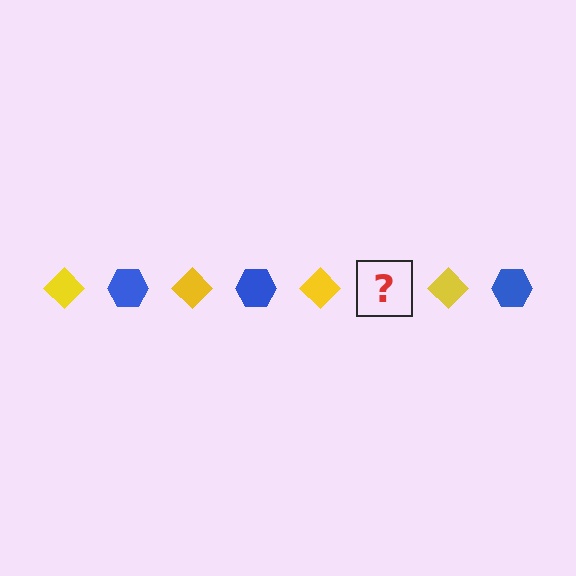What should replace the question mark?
The question mark should be replaced with a blue hexagon.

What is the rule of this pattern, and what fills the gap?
The rule is that the pattern alternates between yellow diamond and blue hexagon. The gap should be filled with a blue hexagon.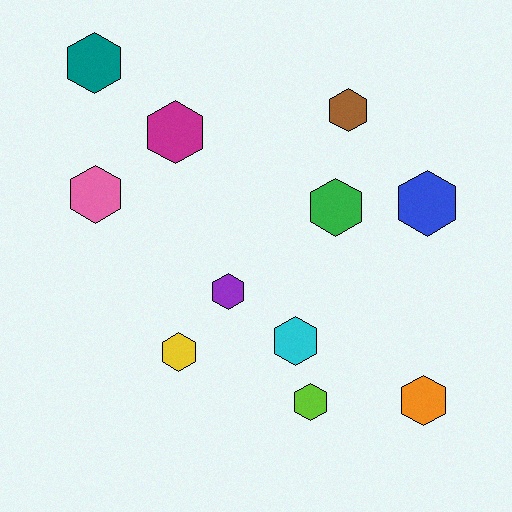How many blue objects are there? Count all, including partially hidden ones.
There is 1 blue object.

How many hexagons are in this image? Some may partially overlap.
There are 11 hexagons.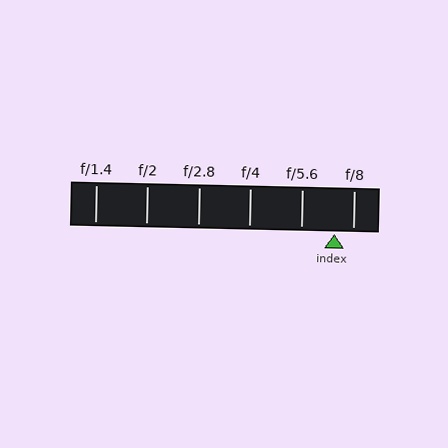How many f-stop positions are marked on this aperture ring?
There are 6 f-stop positions marked.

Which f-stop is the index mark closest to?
The index mark is closest to f/8.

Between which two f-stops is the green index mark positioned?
The index mark is between f/5.6 and f/8.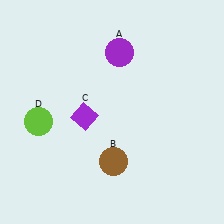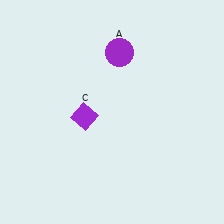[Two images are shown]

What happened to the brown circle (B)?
The brown circle (B) was removed in Image 2. It was in the bottom-right area of Image 1.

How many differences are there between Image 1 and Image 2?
There are 2 differences between the two images.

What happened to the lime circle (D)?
The lime circle (D) was removed in Image 2. It was in the bottom-left area of Image 1.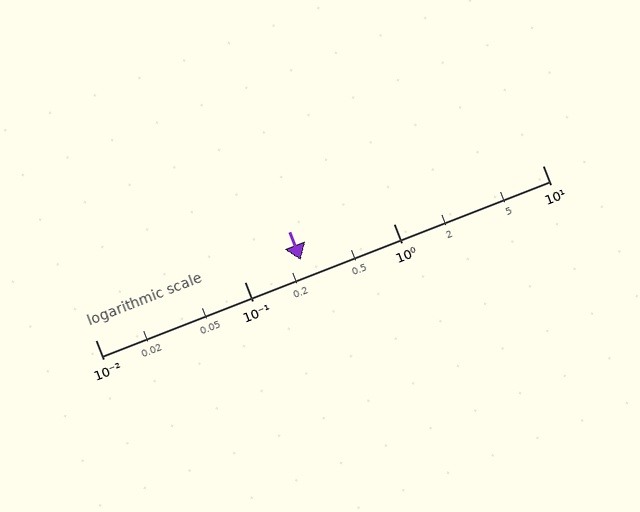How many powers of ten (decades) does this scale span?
The scale spans 3 decades, from 0.01 to 10.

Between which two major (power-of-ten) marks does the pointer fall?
The pointer is between 0.1 and 1.